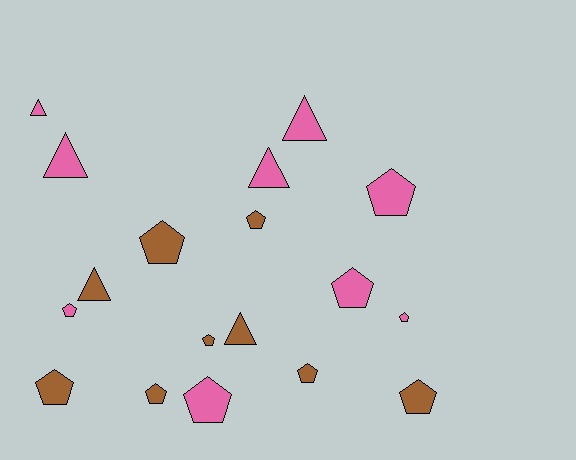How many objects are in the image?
There are 18 objects.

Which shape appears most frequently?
Pentagon, with 12 objects.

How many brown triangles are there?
There are 2 brown triangles.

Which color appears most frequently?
Brown, with 9 objects.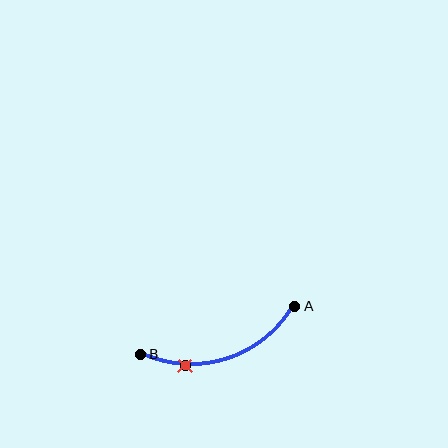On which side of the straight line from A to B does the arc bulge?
The arc bulges below the straight line connecting A and B.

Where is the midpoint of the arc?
The arc midpoint is the point on the curve farthest from the straight line joining A and B. It sits below that line.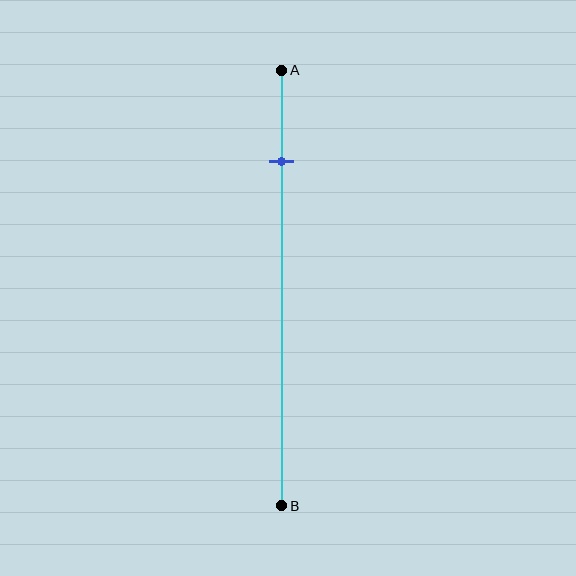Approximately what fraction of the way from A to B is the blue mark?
The blue mark is approximately 20% of the way from A to B.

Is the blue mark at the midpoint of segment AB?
No, the mark is at about 20% from A, not at the 50% midpoint.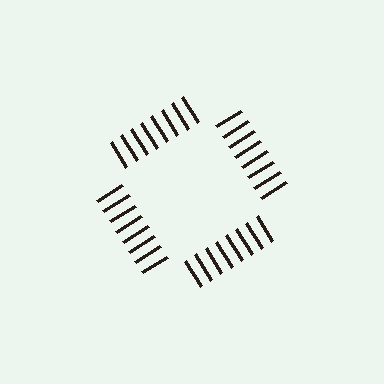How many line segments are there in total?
32 — 8 along each of the 4 edges.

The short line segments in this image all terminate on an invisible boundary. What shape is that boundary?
An illusory square — the line segments terminate on its edges but no continuous stroke is drawn.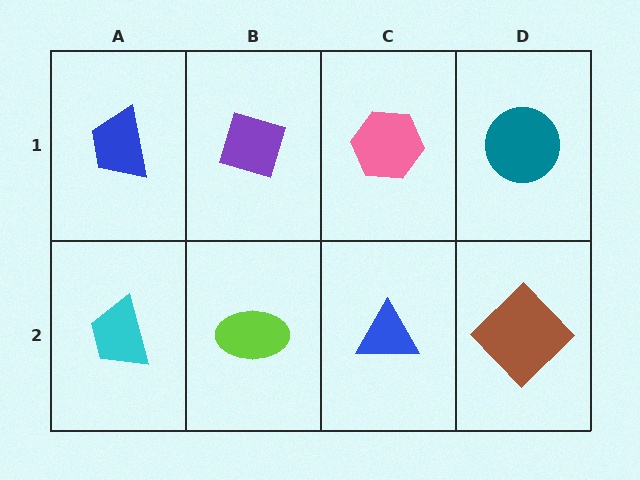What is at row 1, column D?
A teal circle.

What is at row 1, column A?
A blue trapezoid.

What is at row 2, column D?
A brown diamond.